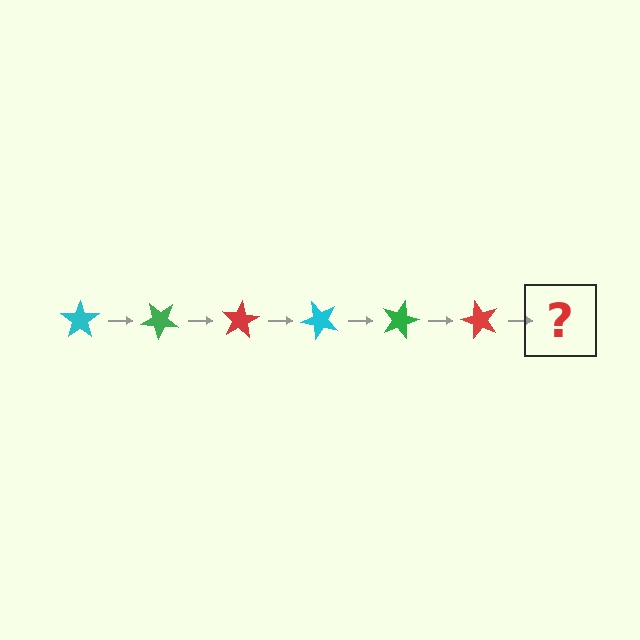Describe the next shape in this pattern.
It should be a cyan star, rotated 240 degrees from the start.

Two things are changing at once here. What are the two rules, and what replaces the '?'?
The two rules are that it rotates 40 degrees each step and the color cycles through cyan, green, and red. The '?' should be a cyan star, rotated 240 degrees from the start.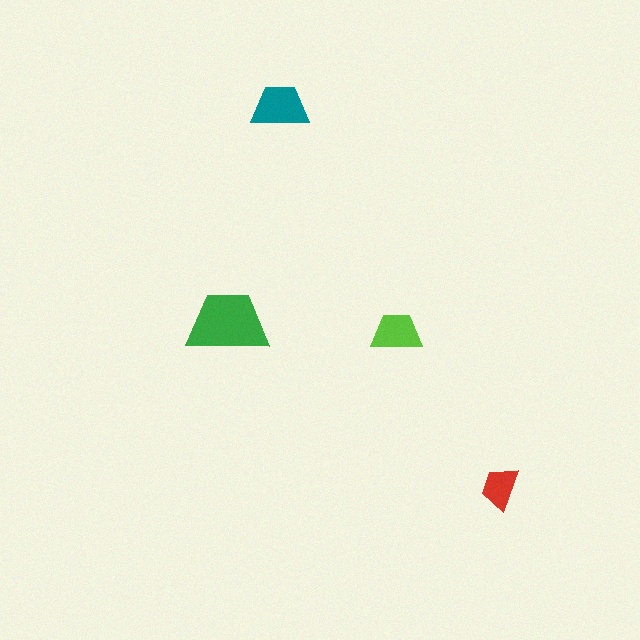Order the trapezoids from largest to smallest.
the green one, the teal one, the lime one, the red one.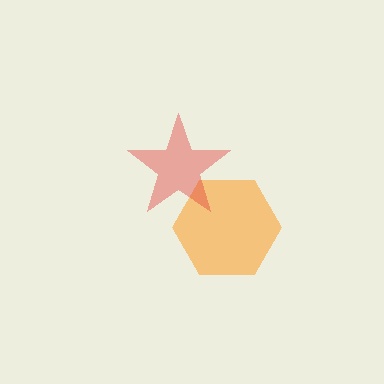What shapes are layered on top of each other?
The layered shapes are: an orange hexagon, a red star.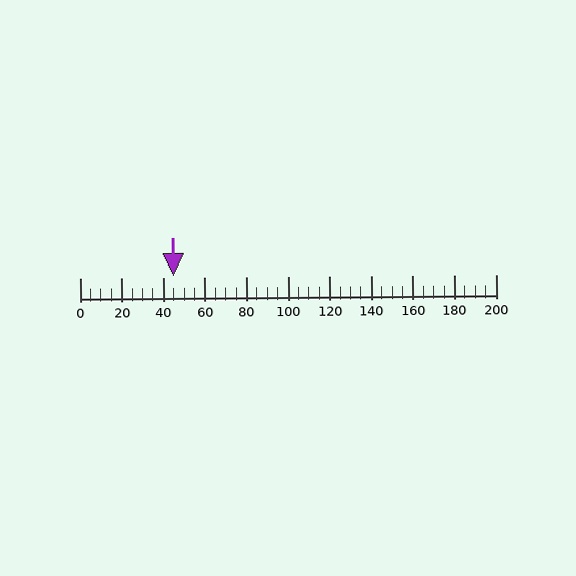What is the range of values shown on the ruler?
The ruler shows values from 0 to 200.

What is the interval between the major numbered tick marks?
The major tick marks are spaced 20 units apart.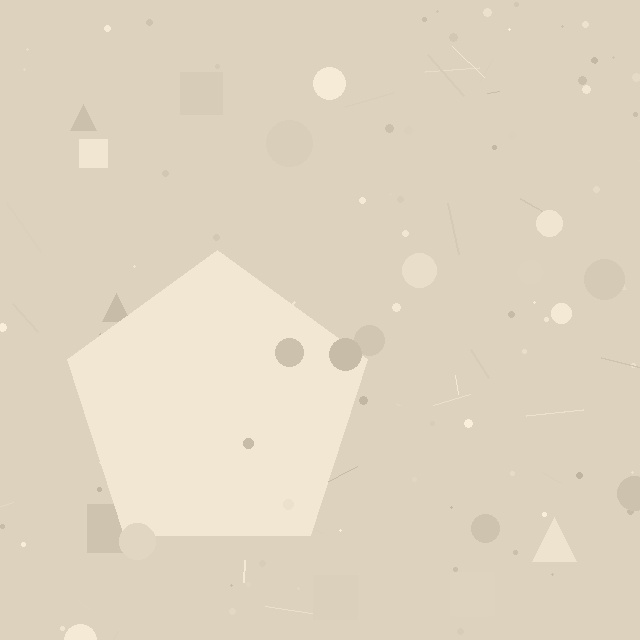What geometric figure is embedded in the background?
A pentagon is embedded in the background.